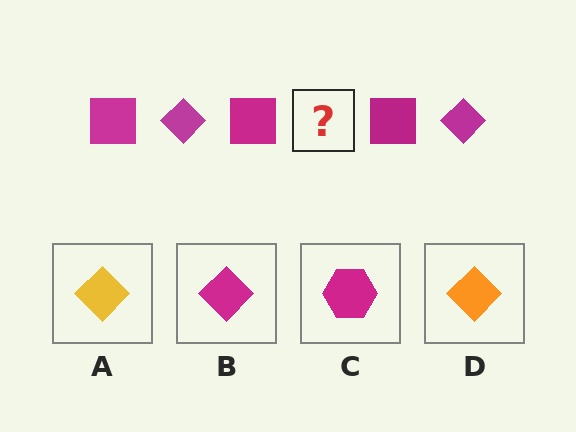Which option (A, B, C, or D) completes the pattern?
B.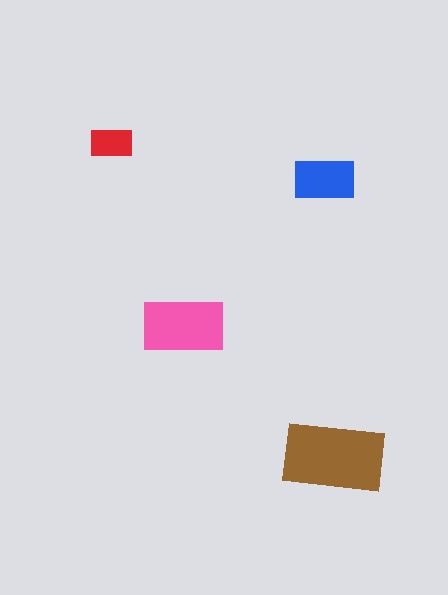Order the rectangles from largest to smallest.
the brown one, the pink one, the blue one, the red one.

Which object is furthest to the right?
The brown rectangle is rightmost.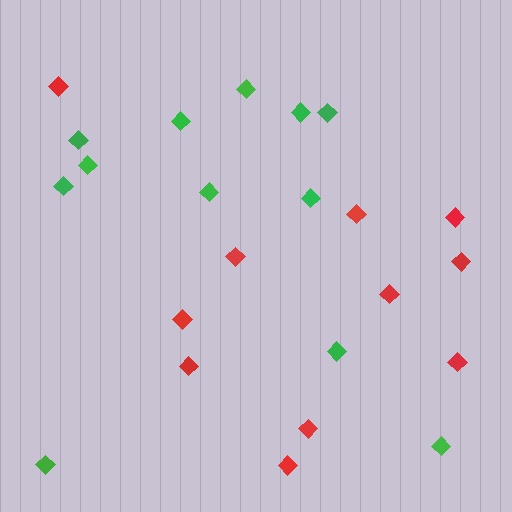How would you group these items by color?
There are 2 groups: one group of red diamonds (11) and one group of green diamonds (12).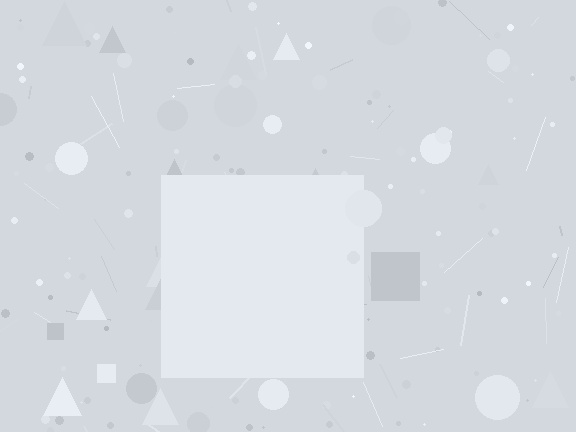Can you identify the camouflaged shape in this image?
The camouflaged shape is a square.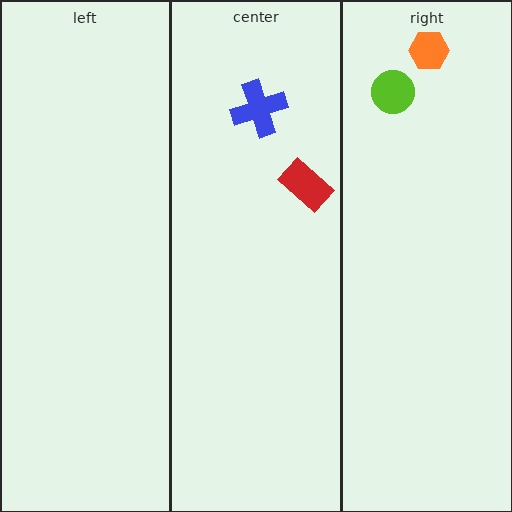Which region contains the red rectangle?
The center region.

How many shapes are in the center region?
2.